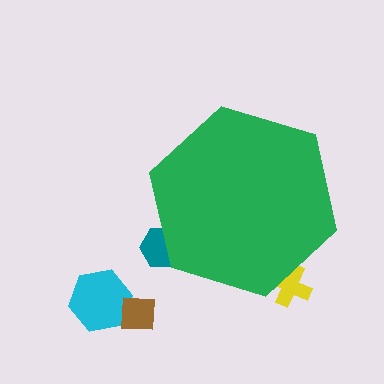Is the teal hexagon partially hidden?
Yes, the teal hexagon is partially hidden behind the green hexagon.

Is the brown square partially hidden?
No, the brown square is fully visible.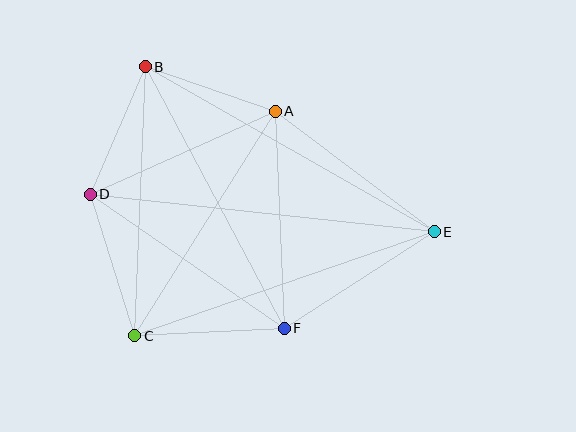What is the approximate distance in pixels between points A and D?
The distance between A and D is approximately 203 pixels.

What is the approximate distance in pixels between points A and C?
The distance between A and C is approximately 265 pixels.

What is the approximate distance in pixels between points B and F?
The distance between B and F is approximately 296 pixels.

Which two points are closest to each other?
Points A and B are closest to each other.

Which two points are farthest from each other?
Points D and E are farthest from each other.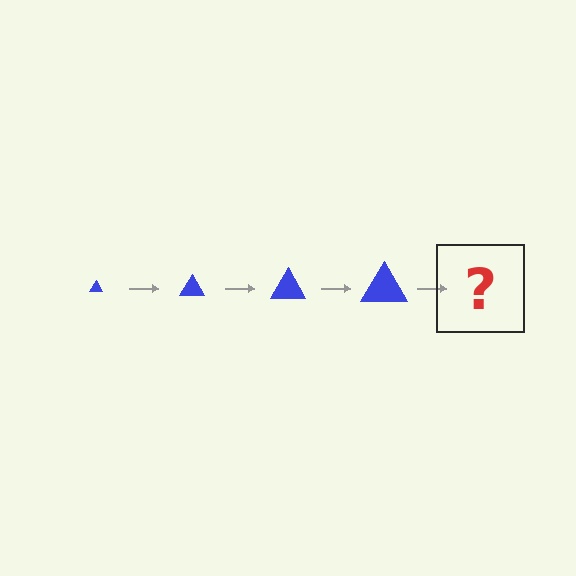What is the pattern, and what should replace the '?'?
The pattern is that the triangle gets progressively larger each step. The '?' should be a blue triangle, larger than the previous one.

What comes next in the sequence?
The next element should be a blue triangle, larger than the previous one.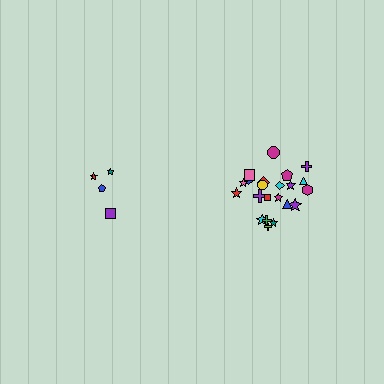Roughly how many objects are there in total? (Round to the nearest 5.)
Roughly 25 objects in total.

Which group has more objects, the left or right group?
The right group.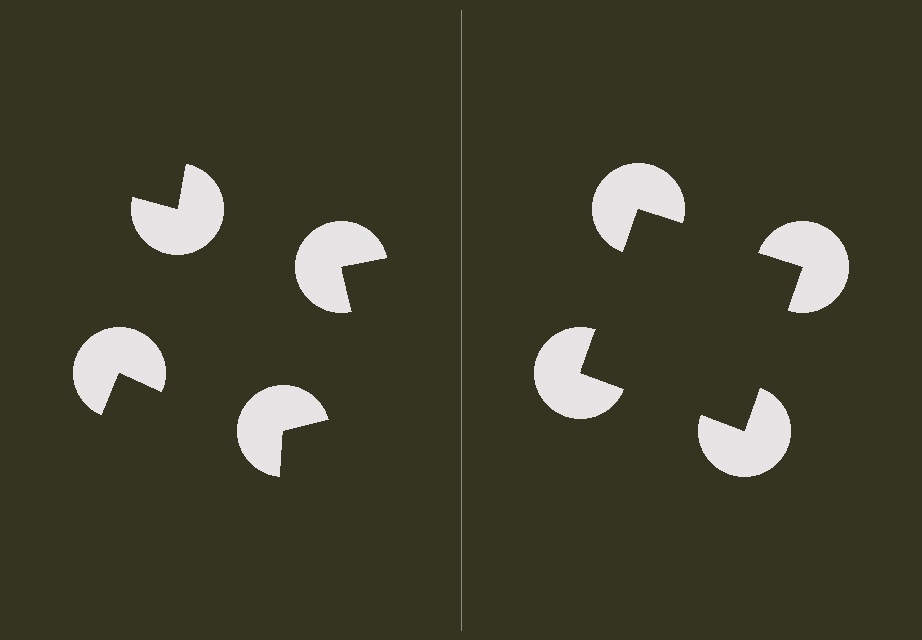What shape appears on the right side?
An illusory square.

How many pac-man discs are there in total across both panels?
8 — 4 on each side.